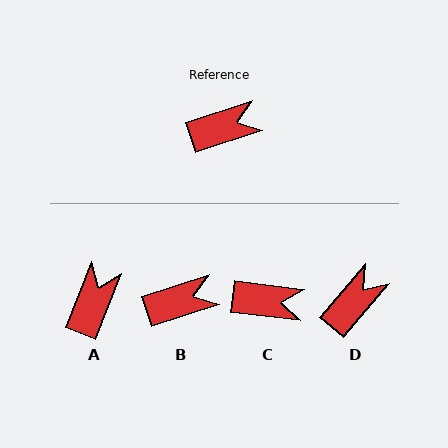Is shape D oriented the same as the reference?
No, it is off by about 32 degrees.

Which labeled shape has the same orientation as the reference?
B.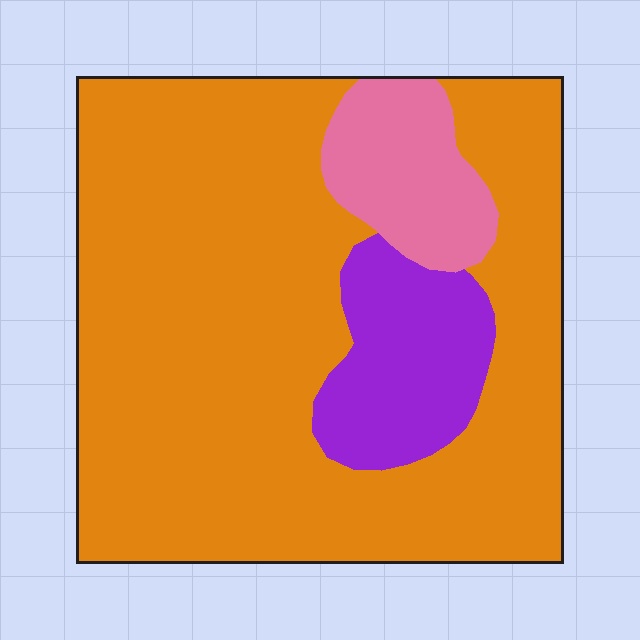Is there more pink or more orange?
Orange.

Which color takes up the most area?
Orange, at roughly 75%.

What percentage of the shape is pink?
Pink covers around 10% of the shape.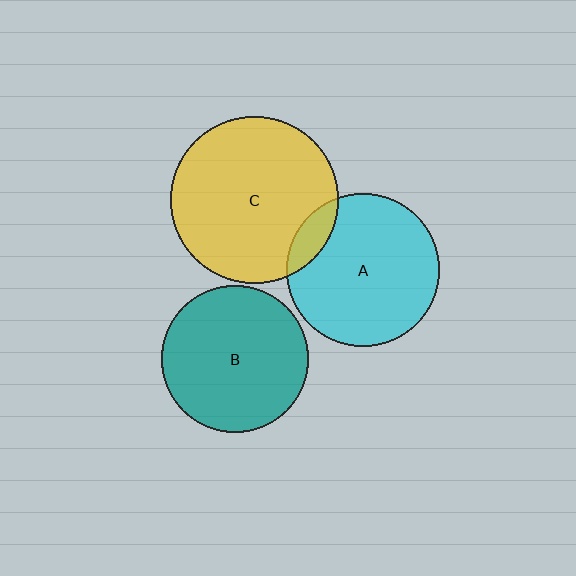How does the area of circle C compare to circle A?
Approximately 1.2 times.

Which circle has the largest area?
Circle C (yellow).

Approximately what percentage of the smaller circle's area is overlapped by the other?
Approximately 10%.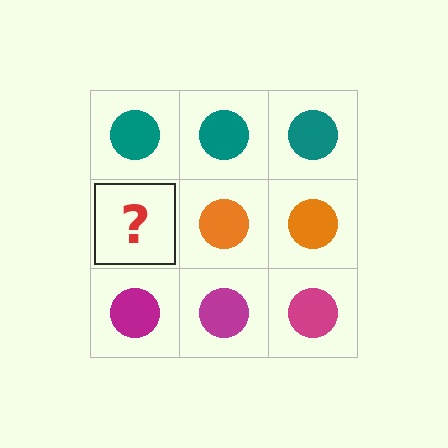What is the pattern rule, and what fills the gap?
The rule is that each row has a consistent color. The gap should be filled with an orange circle.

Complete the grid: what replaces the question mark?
The question mark should be replaced with an orange circle.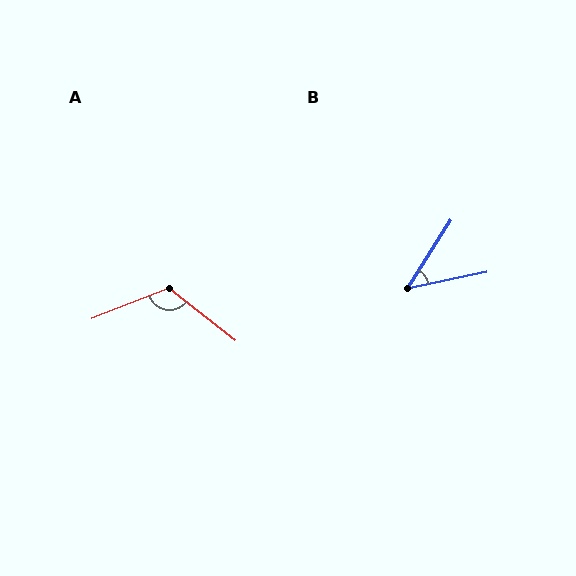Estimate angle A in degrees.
Approximately 120 degrees.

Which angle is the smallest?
B, at approximately 46 degrees.